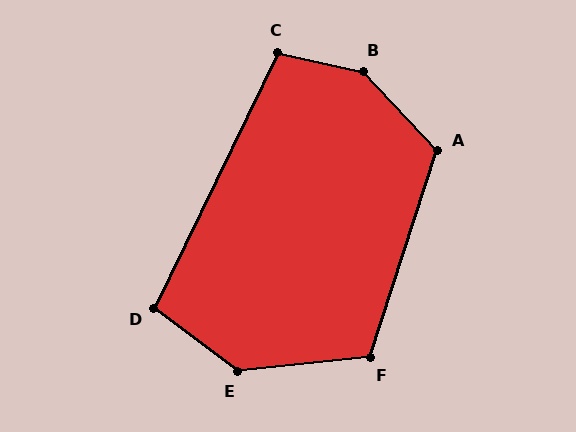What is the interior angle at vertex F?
Approximately 114 degrees (obtuse).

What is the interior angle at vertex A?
Approximately 119 degrees (obtuse).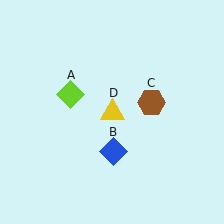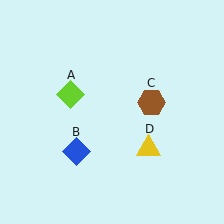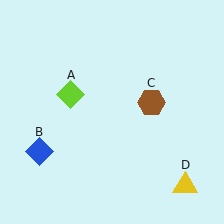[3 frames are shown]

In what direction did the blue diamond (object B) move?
The blue diamond (object B) moved left.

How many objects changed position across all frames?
2 objects changed position: blue diamond (object B), yellow triangle (object D).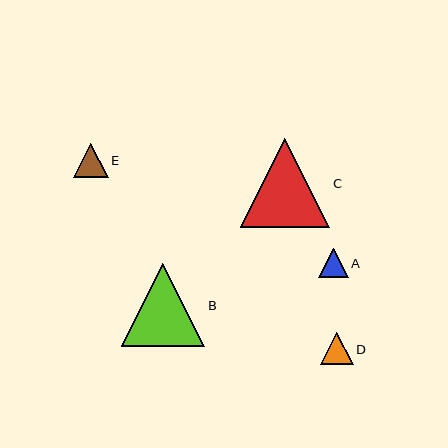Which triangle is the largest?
Triangle C is the largest with a size of approximately 89 pixels.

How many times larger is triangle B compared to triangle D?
Triangle B is approximately 2.6 times the size of triangle D.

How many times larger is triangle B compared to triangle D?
Triangle B is approximately 2.6 times the size of triangle D.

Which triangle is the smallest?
Triangle A is the smallest with a size of approximately 30 pixels.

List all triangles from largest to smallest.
From largest to smallest: C, B, E, D, A.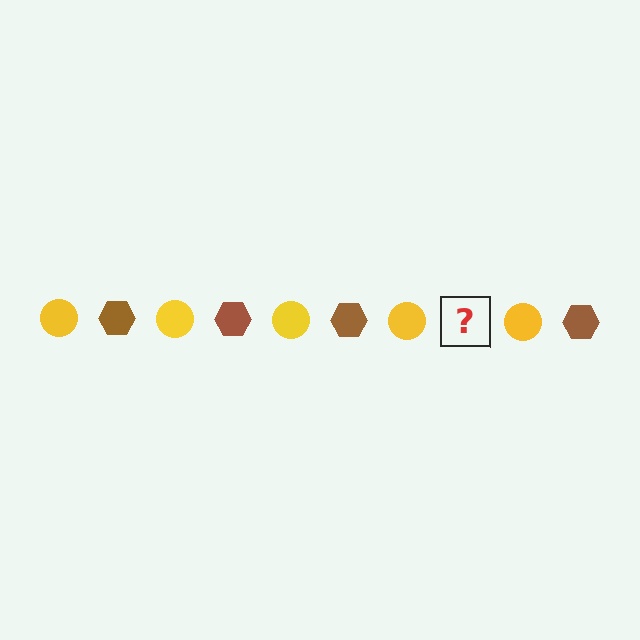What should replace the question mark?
The question mark should be replaced with a brown hexagon.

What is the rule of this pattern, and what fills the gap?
The rule is that the pattern alternates between yellow circle and brown hexagon. The gap should be filled with a brown hexagon.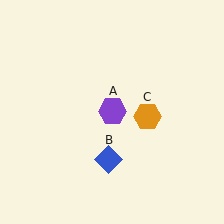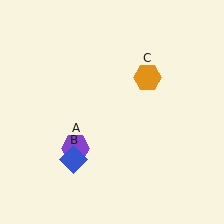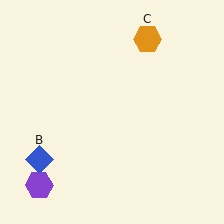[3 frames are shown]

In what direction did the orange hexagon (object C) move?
The orange hexagon (object C) moved up.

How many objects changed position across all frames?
3 objects changed position: purple hexagon (object A), blue diamond (object B), orange hexagon (object C).